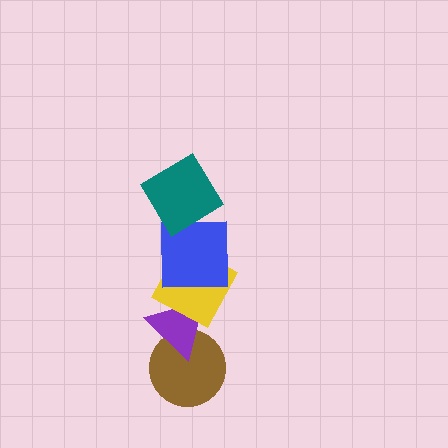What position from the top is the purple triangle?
The purple triangle is 4th from the top.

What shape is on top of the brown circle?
The purple triangle is on top of the brown circle.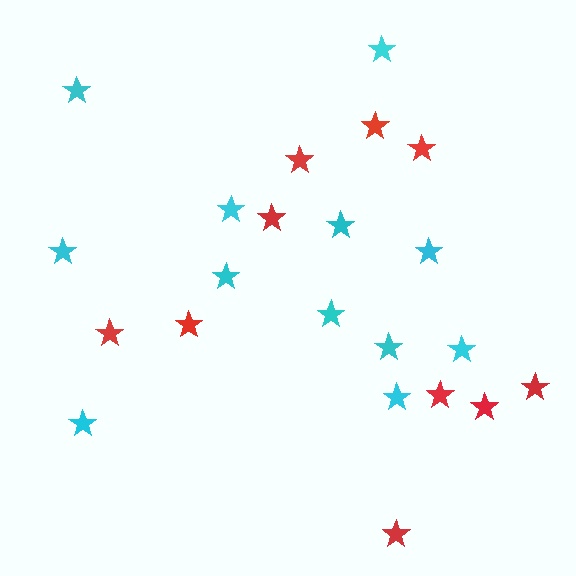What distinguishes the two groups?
There are 2 groups: one group of red stars (10) and one group of cyan stars (12).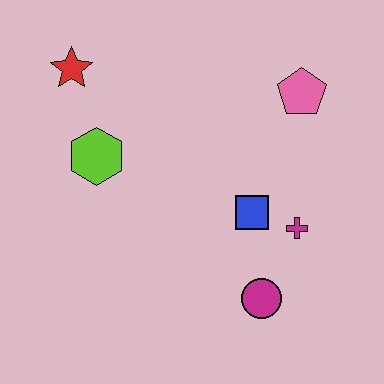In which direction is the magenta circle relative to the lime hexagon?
The magenta circle is to the right of the lime hexagon.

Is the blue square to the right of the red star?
Yes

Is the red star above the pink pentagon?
Yes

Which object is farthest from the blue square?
The red star is farthest from the blue square.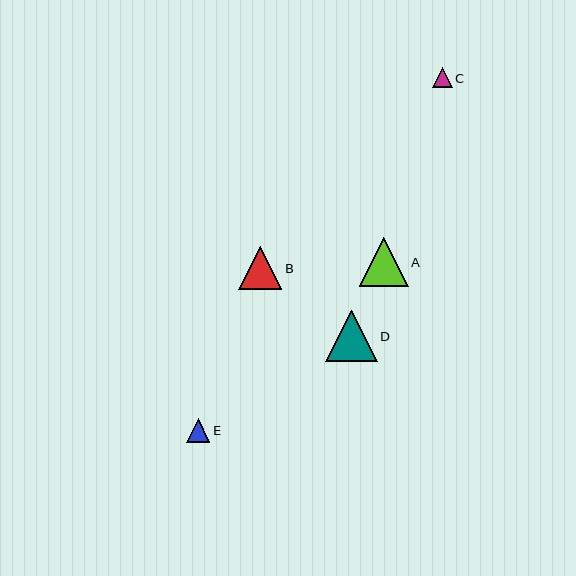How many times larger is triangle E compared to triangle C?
Triangle E is approximately 1.2 times the size of triangle C.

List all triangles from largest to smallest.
From largest to smallest: D, A, B, E, C.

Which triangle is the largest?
Triangle D is the largest with a size of approximately 52 pixels.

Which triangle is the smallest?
Triangle C is the smallest with a size of approximately 20 pixels.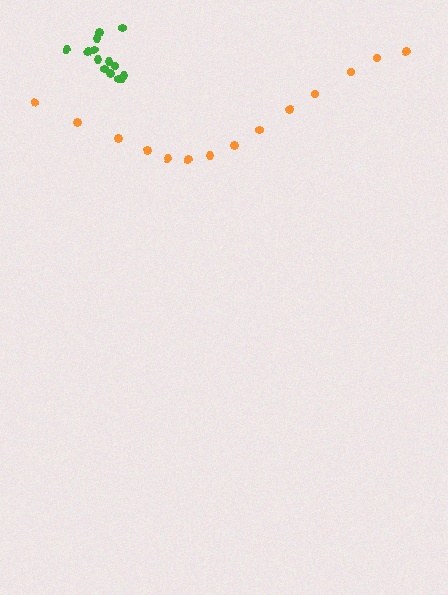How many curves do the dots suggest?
There are 2 distinct paths.